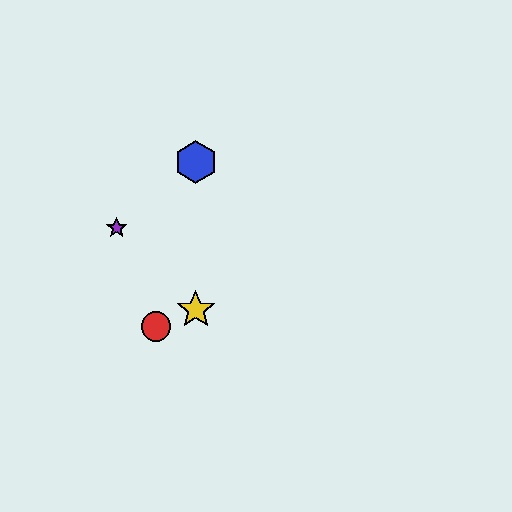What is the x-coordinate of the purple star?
The purple star is at x≈117.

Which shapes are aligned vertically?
The blue hexagon, the green star, the yellow star are aligned vertically.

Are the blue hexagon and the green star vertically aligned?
Yes, both are at x≈196.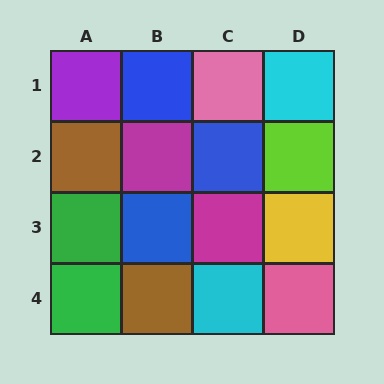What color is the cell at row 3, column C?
Magenta.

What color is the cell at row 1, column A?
Purple.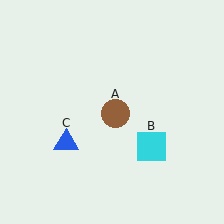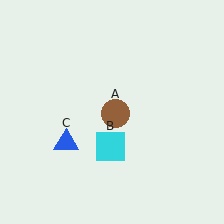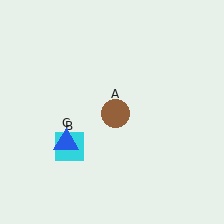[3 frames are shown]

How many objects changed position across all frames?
1 object changed position: cyan square (object B).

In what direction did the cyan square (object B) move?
The cyan square (object B) moved left.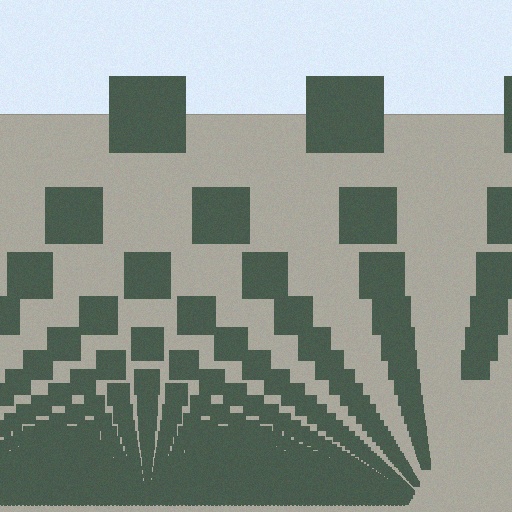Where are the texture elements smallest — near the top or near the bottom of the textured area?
Near the bottom.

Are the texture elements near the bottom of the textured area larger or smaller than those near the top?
Smaller. The gradient is inverted — elements near the bottom are smaller and denser.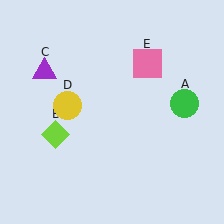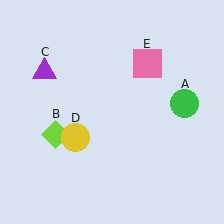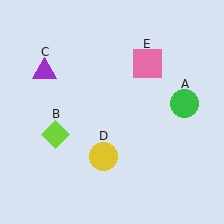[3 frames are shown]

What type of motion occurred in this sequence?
The yellow circle (object D) rotated counterclockwise around the center of the scene.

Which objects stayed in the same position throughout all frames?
Green circle (object A) and lime diamond (object B) and purple triangle (object C) and pink square (object E) remained stationary.